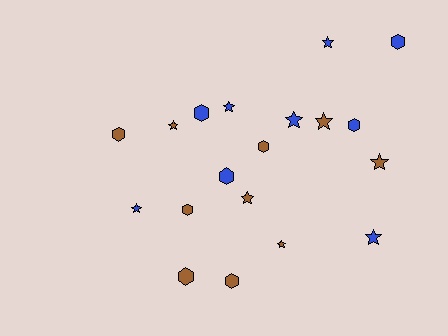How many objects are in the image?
There are 19 objects.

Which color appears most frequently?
Brown, with 10 objects.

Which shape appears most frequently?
Star, with 10 objects.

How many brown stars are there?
There are 5 brown stars.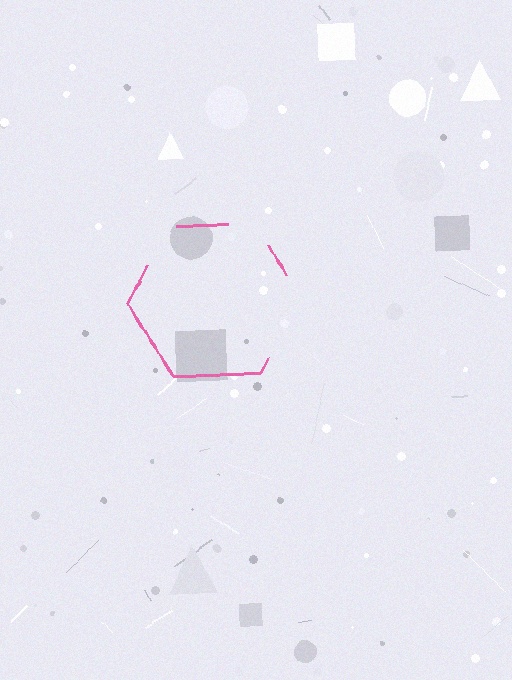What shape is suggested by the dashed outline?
The dashed outline suggests a hexagon.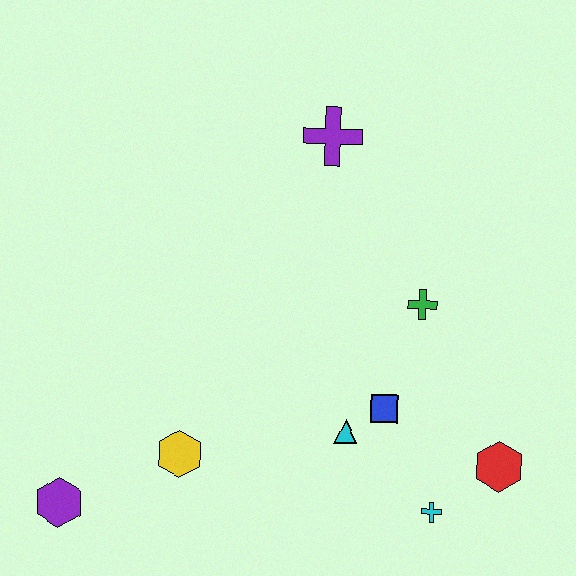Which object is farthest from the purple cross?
The purple hexagon is farthest from the purple cross.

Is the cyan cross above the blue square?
No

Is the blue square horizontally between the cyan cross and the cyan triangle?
Yes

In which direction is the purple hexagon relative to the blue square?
The purple hexagon is to the left of the blue square.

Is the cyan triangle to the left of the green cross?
Yes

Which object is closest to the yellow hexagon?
The purple hexagon is closest to the yellow hexagon.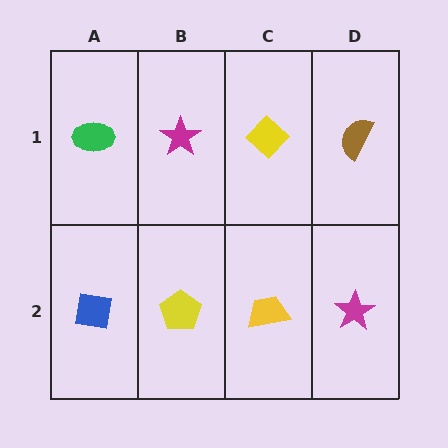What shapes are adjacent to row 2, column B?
A magenta star (row 1, column B), a blue square (row 2, column A), a yellow trapezoid (row 2, column C).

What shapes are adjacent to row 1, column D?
A magenta star (row 2, column D), a yellow diamond (row 1, column C).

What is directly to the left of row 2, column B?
A blue square.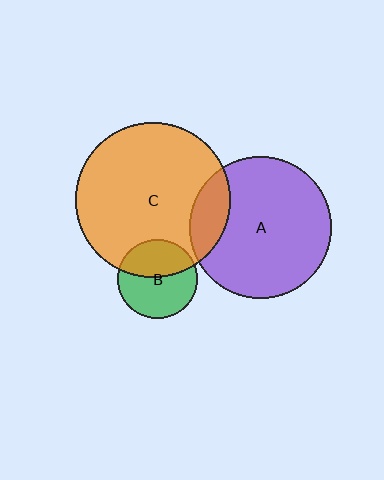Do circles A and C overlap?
Yes.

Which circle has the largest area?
Circle C (orange).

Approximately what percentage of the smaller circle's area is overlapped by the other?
Approximately 15%.